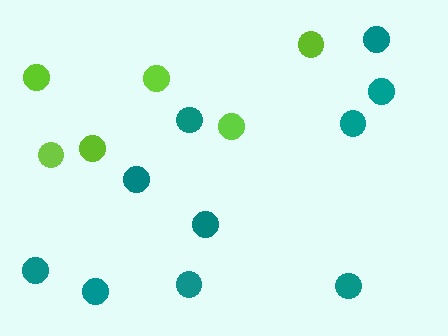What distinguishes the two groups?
There are 2 groups: one group of teal circles (10) and one group of lime circles (6).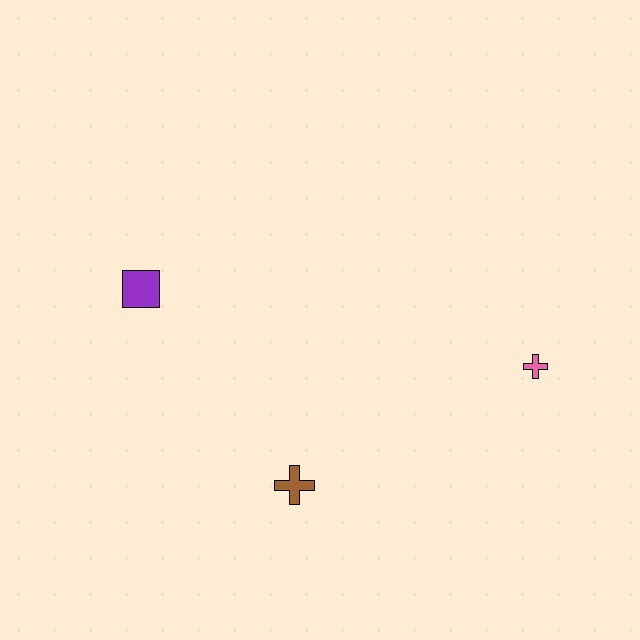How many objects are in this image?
There are 3 objects.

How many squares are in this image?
There is 1 square.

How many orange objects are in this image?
There are no orange objects.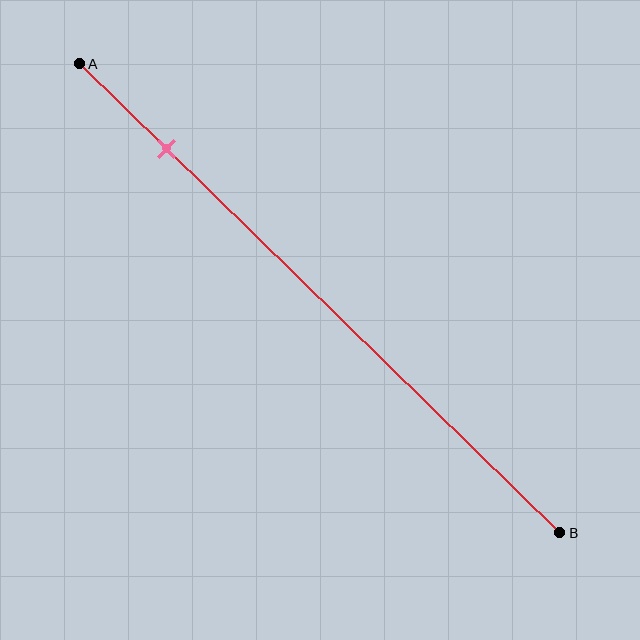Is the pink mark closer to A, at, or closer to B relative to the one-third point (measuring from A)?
The pink mark is closer to point A than the one-third point of segment AB.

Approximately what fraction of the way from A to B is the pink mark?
The pink mark is approximately 20% of the way from A to B.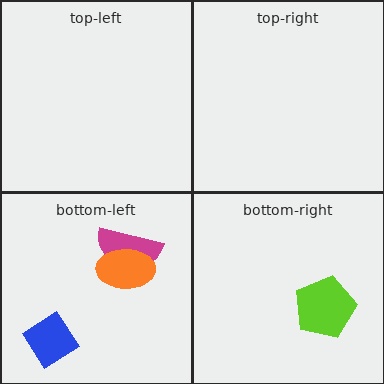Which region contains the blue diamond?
The bottom-left region.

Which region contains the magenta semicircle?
The bottom-left region.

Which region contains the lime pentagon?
The bottom-right region.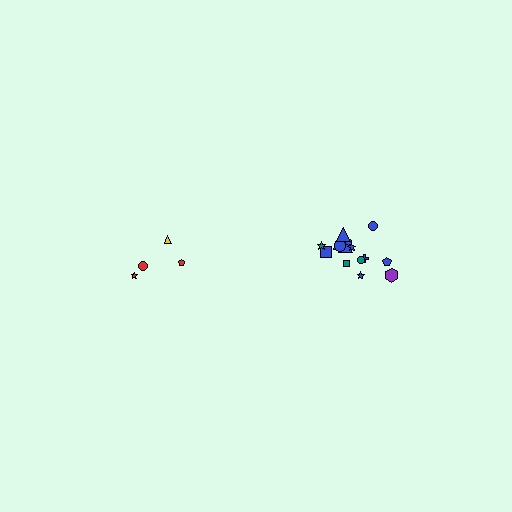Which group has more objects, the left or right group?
The right group.